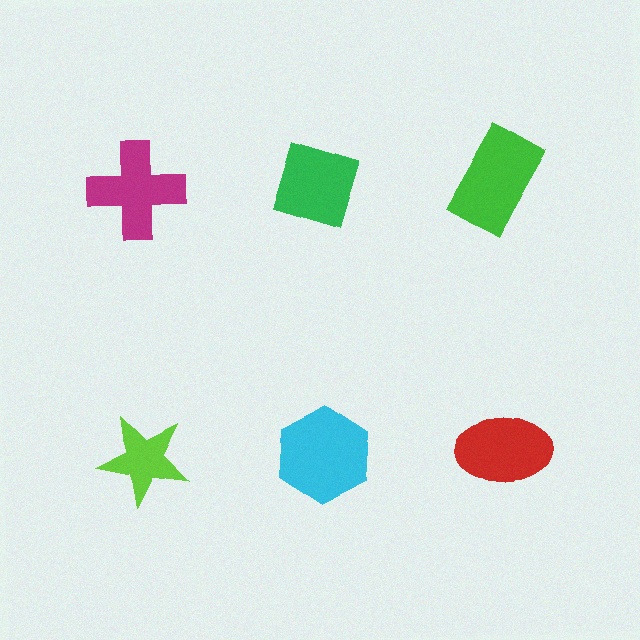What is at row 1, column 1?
A magenta cross.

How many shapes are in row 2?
3 shapes.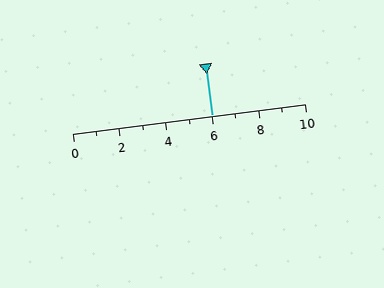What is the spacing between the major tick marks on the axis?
The major ticks are spaced 2 apart.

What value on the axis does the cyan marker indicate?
The marker indicates approximately 6.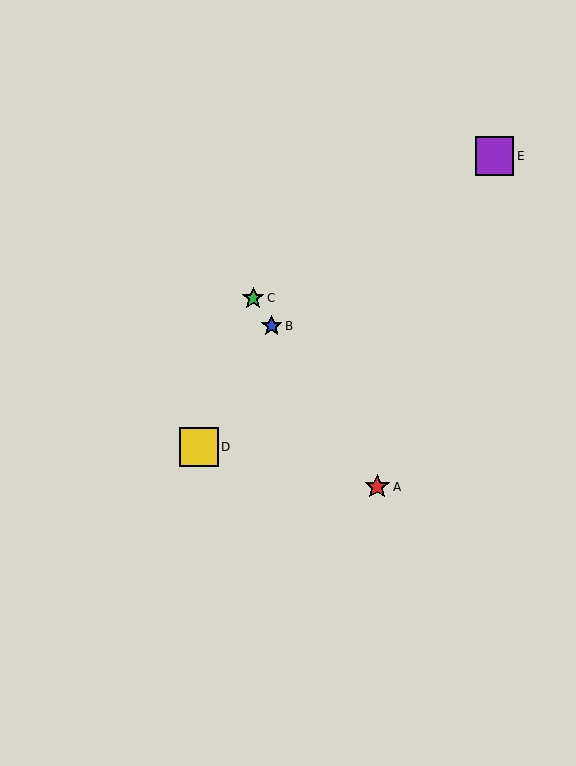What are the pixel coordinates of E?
Object E is at (494, 156).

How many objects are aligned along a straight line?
3 objects (A, B, C) are aligned along a straight line.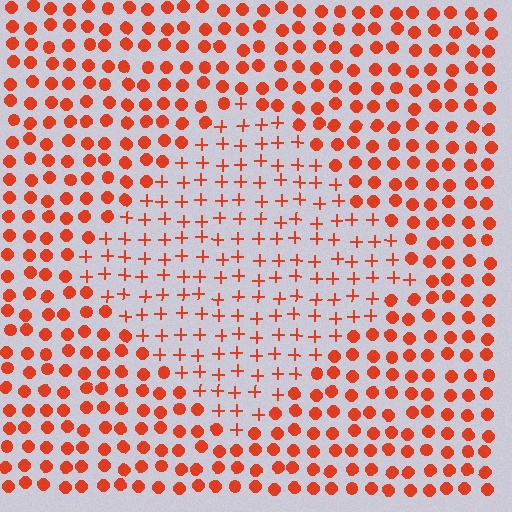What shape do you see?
I see a diamond.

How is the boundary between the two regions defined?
The boundary is defined by a change in element shape: plus signs inside vs. circles outside. All elements share the same color and spacing.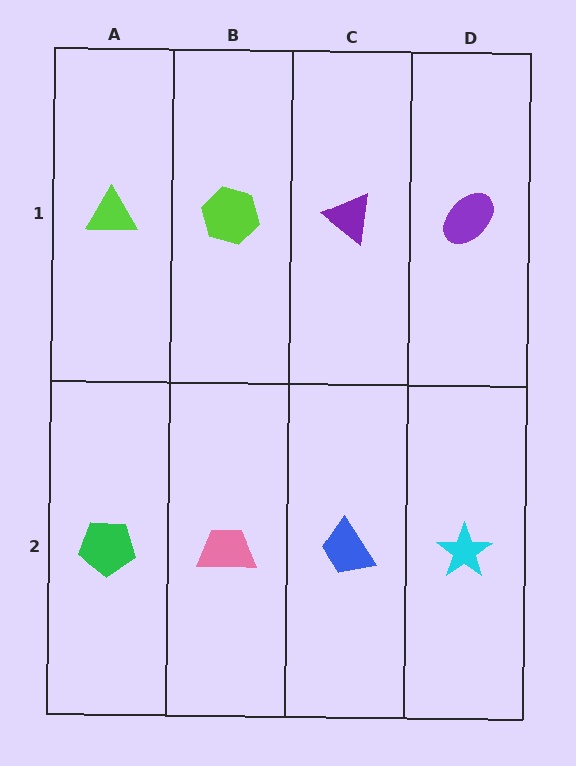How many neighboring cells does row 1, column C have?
3.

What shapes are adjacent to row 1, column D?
A cyan star (row 2, column D), a purple triangle (row 1, column C).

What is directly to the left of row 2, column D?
A blue trapezoid.